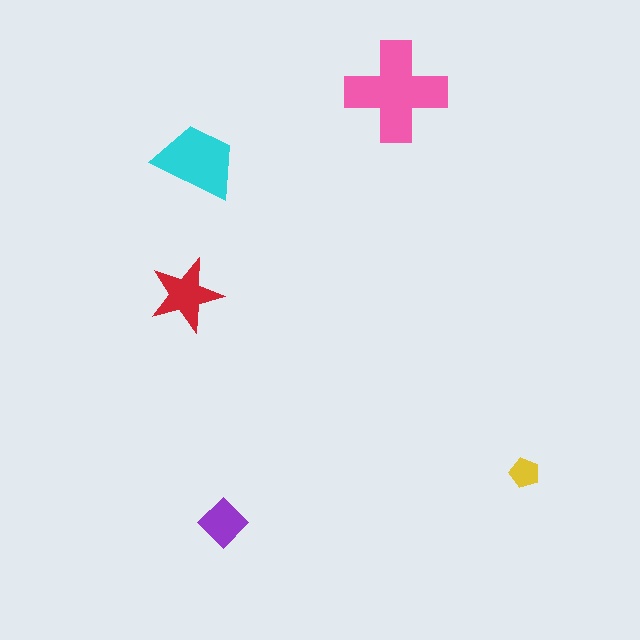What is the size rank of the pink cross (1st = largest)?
1st.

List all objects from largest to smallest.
The pink cross, the cyan trapezoid, the red star, the purple diamond, the yellow pentagon.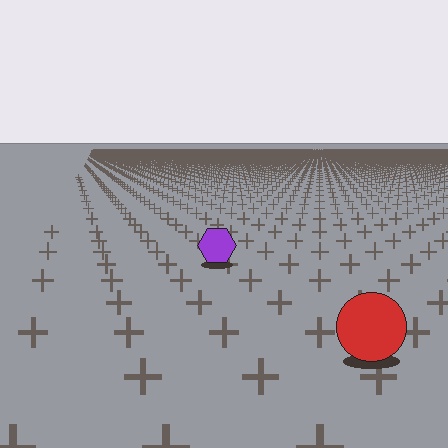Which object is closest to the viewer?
The red circle is closest. The texture marks near it are larger and more spread out.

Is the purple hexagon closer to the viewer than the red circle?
No. The red circle is closer — you can tell from the texture gradient: the ground texture is coarser near it.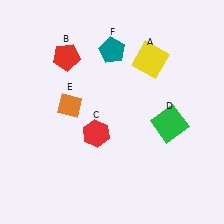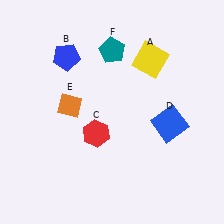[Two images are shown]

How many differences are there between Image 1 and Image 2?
There are 2 differences between the two images.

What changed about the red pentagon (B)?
In Image 1, B is red. In Image 2, it changed to blue.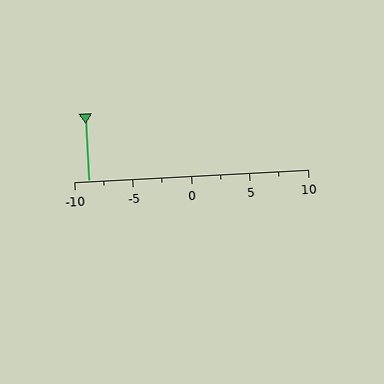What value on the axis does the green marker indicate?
The marker indicates approximately -8.8.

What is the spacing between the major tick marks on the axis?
The major ticks are spaced 5 apart.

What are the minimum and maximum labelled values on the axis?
The axis runs from -10 to 10.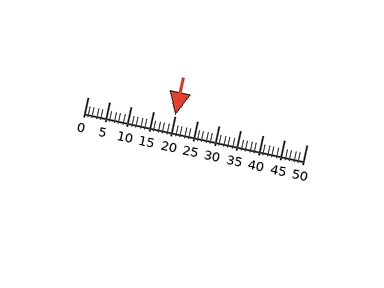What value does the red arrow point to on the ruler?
The red arrow points to approximately 20.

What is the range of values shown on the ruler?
The ruler shows values from 0 to 50.